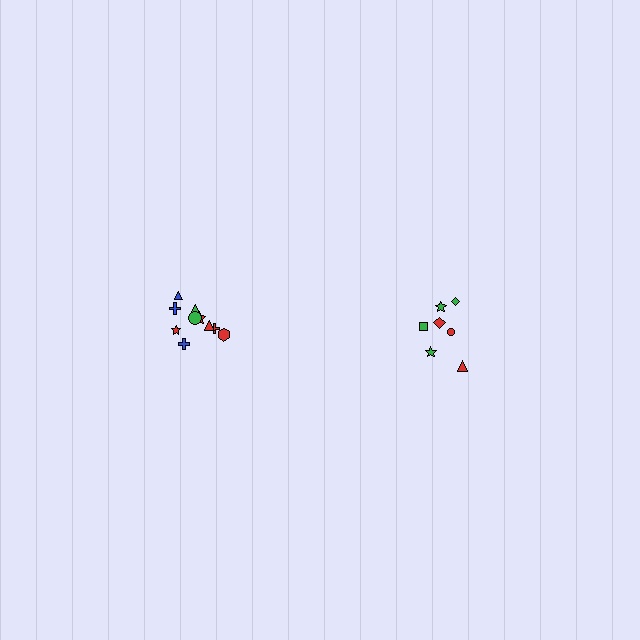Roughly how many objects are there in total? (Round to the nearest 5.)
Roughly 15 objects in total.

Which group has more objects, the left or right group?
The left group.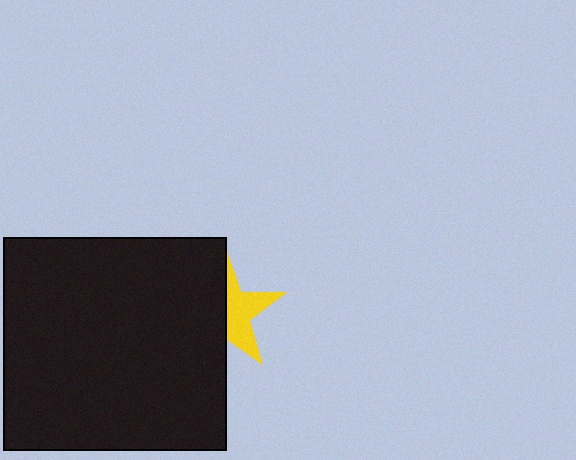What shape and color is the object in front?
The object in front is a black rectangle.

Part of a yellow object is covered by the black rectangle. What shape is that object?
It is a star.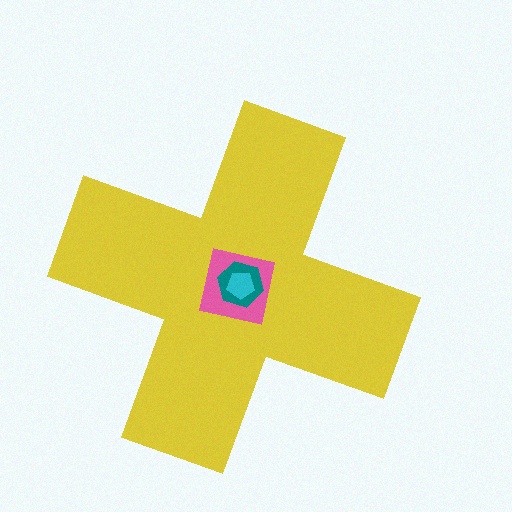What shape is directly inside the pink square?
The teal hexagon.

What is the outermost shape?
The yellow cross.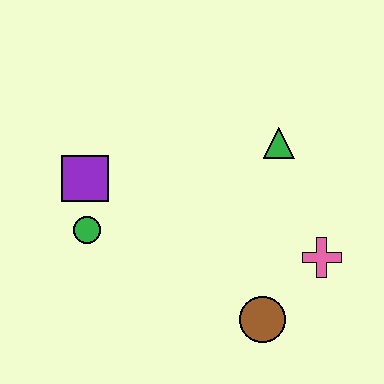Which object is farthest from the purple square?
The pink cross is farthest from the purple square.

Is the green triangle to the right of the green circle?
Yes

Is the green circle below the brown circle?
No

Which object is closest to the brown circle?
The pink cross is closest to the brown circle.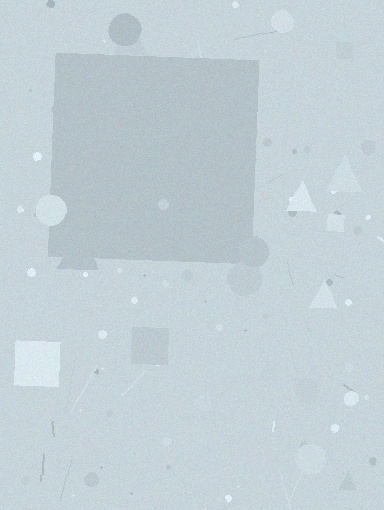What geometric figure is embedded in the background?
A square is embedded in the background.